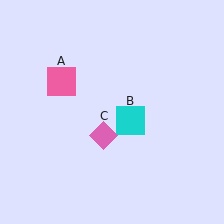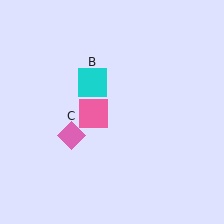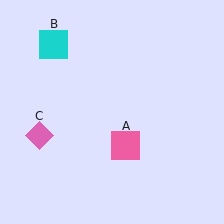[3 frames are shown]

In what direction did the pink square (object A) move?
The pink square (object A) moved down and to the right.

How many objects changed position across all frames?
3 objects changed position: pink square (object A), cyan square (object B), pink diamond (object C).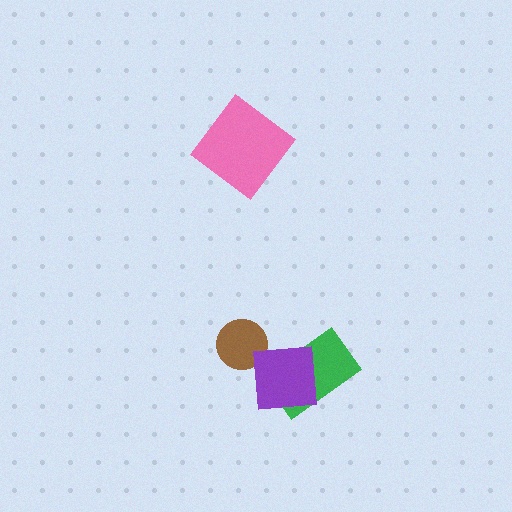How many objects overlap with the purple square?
2 objects overlap with the purple square.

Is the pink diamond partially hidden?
No, no other shape covers it.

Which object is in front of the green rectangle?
The purple square is in front of the green rectangle.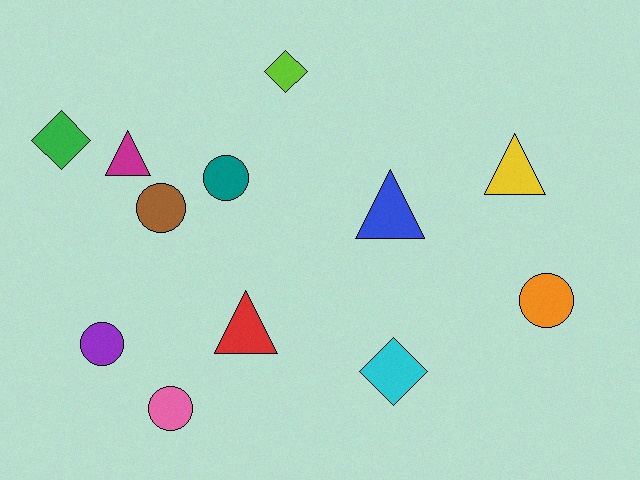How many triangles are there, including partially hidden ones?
There are 4 triangles.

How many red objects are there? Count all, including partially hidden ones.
There is 1 red object.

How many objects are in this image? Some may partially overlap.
There are 12 objects.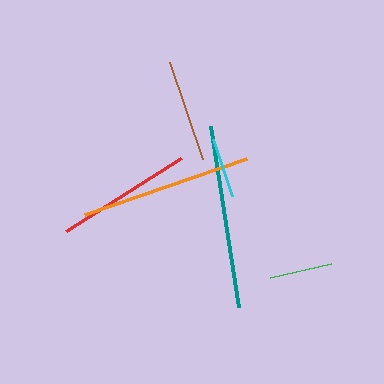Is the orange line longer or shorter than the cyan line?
The orange line is longer than the cyan line.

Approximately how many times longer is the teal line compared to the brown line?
The teal line is approximately 1.8 times the length of the brown line.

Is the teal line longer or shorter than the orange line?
The teal line is longer than the orange line.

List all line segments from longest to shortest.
From longest to shortest: teal, orange, red, brown, green, cyan.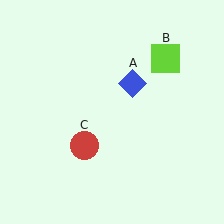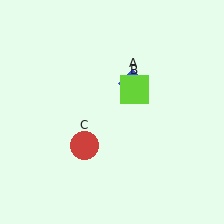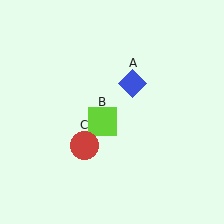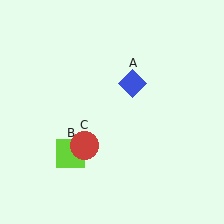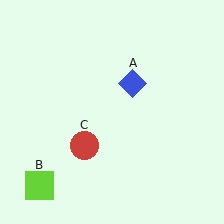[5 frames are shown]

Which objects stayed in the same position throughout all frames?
Blue diamond (object A) and red circle (object C) remained stationary.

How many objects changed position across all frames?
1 object changed position: lime square (object B).